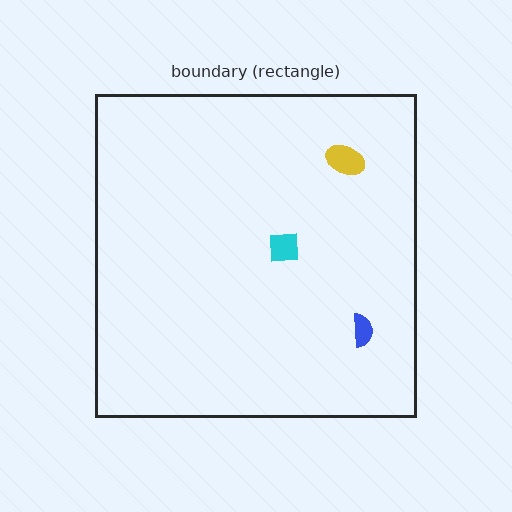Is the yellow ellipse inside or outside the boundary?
Inside.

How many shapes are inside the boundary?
3 inside, 0 outside.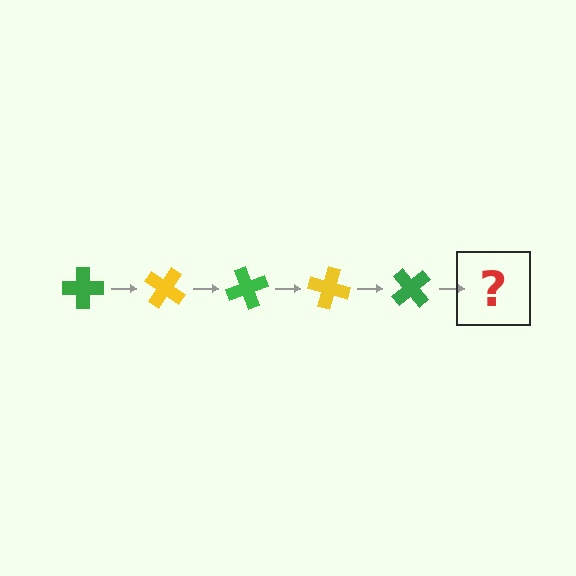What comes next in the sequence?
The next element should be a yellow cross, rotated 175 degrees from the start.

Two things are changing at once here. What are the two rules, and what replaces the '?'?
The two rules are that it rotates 35 degrees each step and the color cycles through green and yellow. The '?' should be a yellow cross, rotated 175 degrees from the start.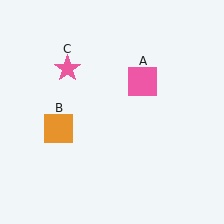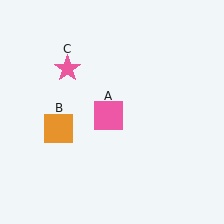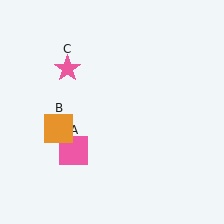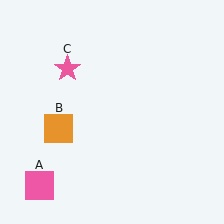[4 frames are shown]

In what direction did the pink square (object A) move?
The pink square (object A) moved down and to the left.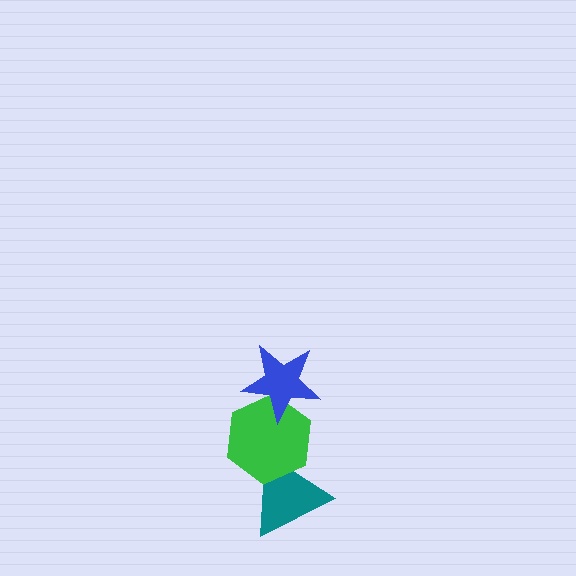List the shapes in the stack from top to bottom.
From top to bottom: the blue star, the green hexagon, the teal triangle.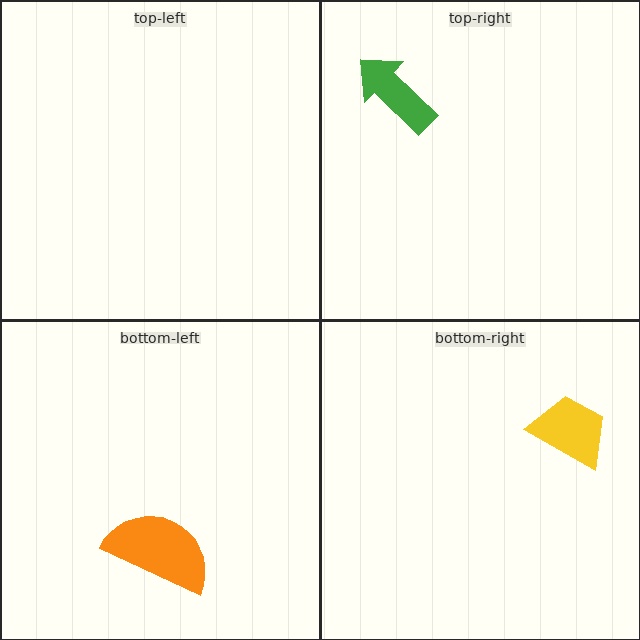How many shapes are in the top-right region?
1.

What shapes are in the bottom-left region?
The orange semicircle.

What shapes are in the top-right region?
The green arrow.